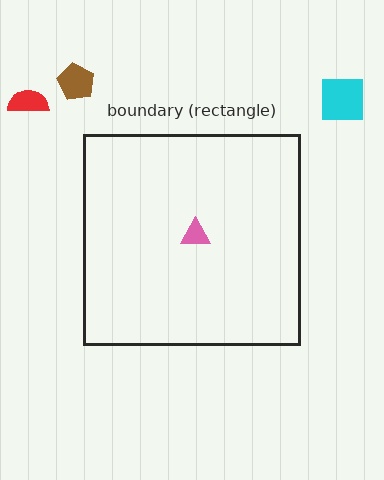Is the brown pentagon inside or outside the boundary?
Outside.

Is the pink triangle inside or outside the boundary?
Inside.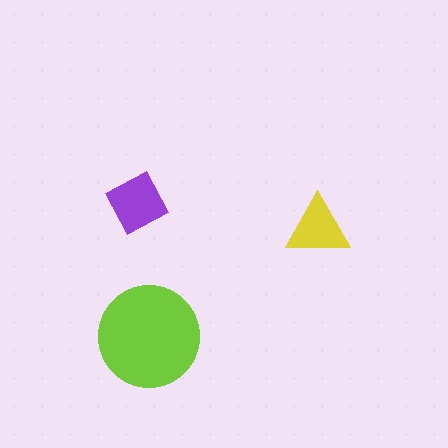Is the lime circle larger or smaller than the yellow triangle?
Larger.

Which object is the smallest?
The yellow triangle.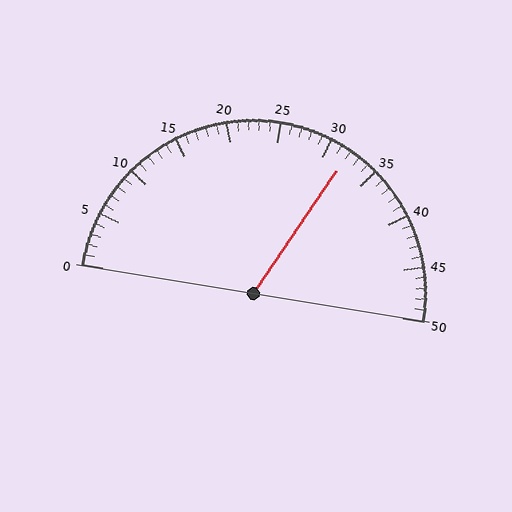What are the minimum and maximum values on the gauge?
The gauge ranges from 0 to 50.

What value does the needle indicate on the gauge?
The needle indicates approximately 32.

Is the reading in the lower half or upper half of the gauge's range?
The reading is in the upper half of the range (0 to 50).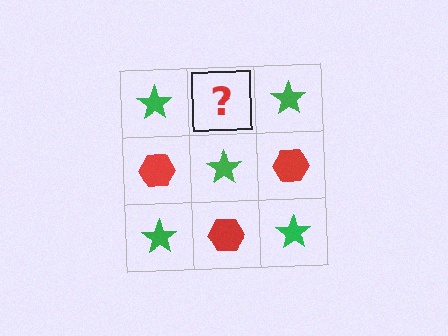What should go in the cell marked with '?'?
The missing cell should contain a red hexagon.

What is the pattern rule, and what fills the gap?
The rule is that it alternates green star and red hexagon in a checkerboard pattern. The gap should be filled with a red hexagon.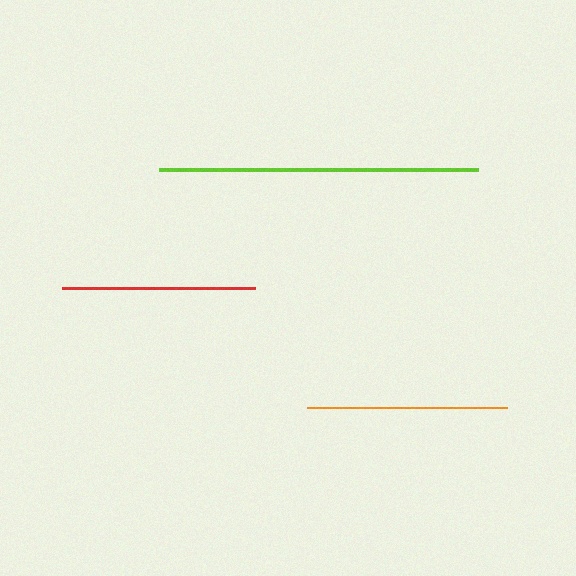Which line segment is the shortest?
The red line is the shortest at approximately 193 pixels.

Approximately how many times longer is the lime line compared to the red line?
The lime line is approximately 1.7 times the length of the red line.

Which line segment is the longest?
The lime line is the longest at approximately 319 pixels.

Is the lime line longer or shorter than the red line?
The lime line is longer than the red line.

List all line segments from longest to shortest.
From longest to shortest: lime, orange, red.